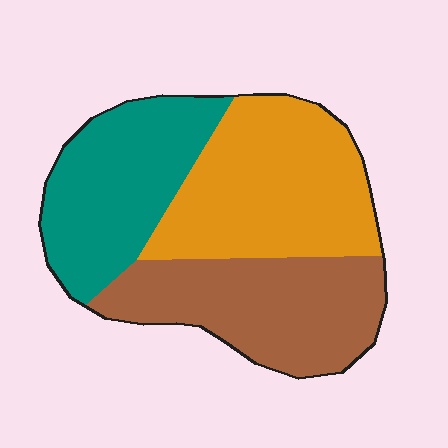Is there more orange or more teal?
Orange.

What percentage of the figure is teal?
Teal takes up about one third (1/3) of the figure.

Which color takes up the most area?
Orange, at roughly 35%.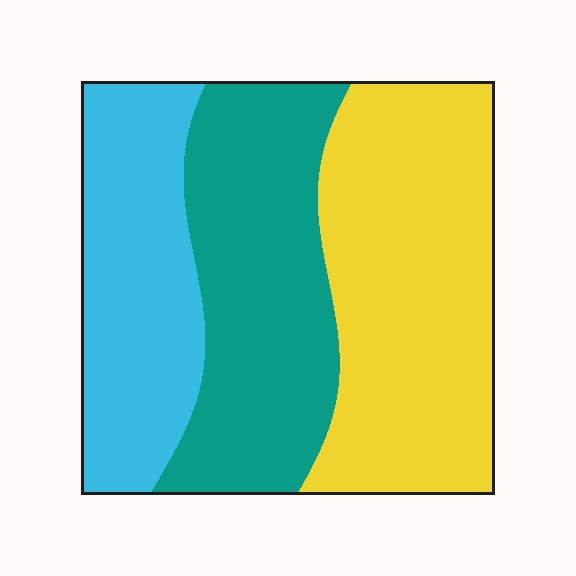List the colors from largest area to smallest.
From largest to smallest: yellow, teal, cyan.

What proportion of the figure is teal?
Teal takes up about one third (1/3) of the figure.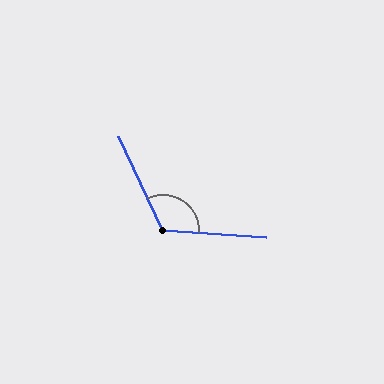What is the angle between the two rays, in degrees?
Approximately 119 degrees.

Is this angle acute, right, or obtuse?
It is obtuse.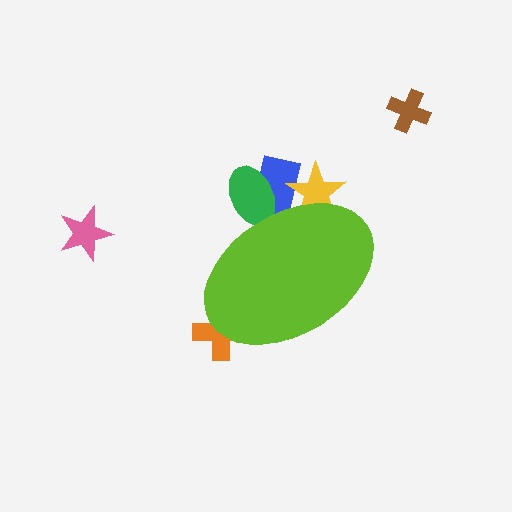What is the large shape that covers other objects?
A lime ellipse.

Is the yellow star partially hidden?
Yes, the yellow star is partially hidden behind the lime ellipse.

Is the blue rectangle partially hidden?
Yes, the blue rectangle is partially hidden behind the lime ellipse.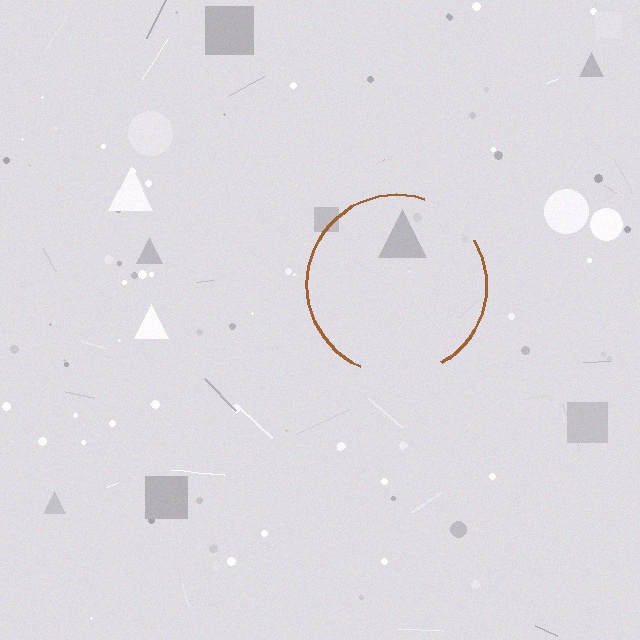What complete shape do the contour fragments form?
The contour fragments form a circle.